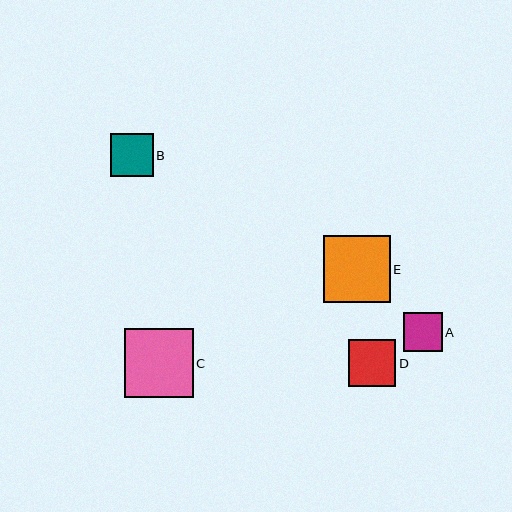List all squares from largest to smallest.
From largest to smallest: C, E, D, B, A.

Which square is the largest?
Square C is the largest with a size of approximately 69 pixels.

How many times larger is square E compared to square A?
Square E is approximately 1.7 times the size of square A.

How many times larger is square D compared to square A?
Square D is approximately 1.2 times the size of square A.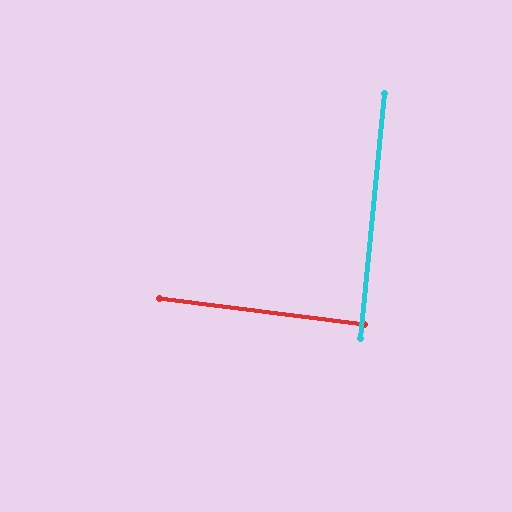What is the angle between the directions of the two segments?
Approximately 89 degrees.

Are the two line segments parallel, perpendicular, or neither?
Perpendicular — they meet at approximately 89°.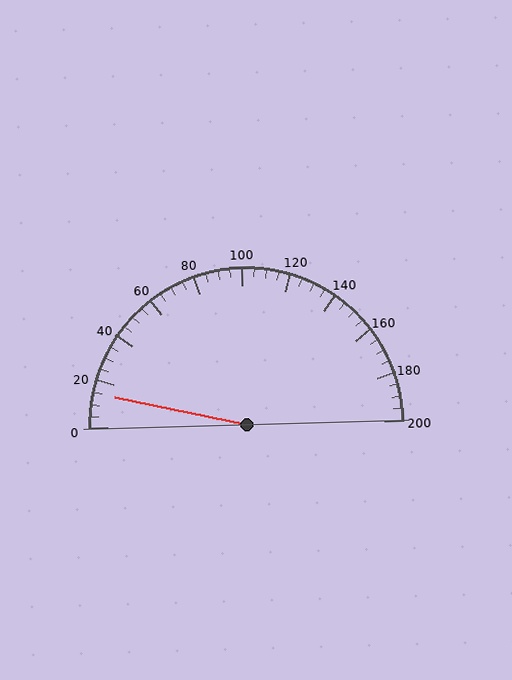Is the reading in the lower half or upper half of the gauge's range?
The reading is in the lower half of the range (0 to 200).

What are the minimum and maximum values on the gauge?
The gauge ranges from 0 to 200.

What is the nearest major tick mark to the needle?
The nearest major tick mark is 20.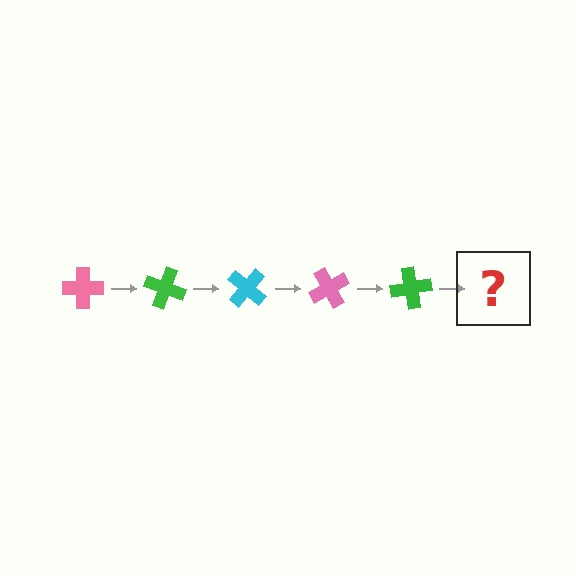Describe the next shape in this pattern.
It should be a cyan cross, rotated 100 degrees from the start.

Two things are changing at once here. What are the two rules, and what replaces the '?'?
The two rules are that it rotates 20 degrees each step and the color cycles through pink, green, and cyan. The '?' should be a cyan cross, rotated 100 degrees from the start.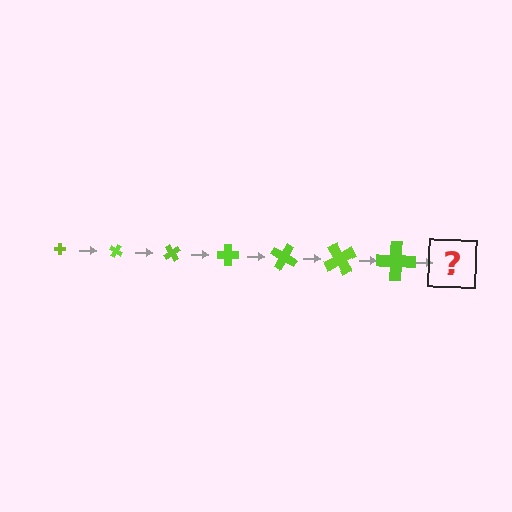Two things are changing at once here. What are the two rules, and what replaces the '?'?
The two rules are that the cross grows larger each step and it rotates 30 degrees each step. The '?' should be a cross, larger than the previous one and rotated 210 degrees from the start.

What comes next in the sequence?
The next element should be a cross, larger than the previous one and rotated 210 degrees from the start.